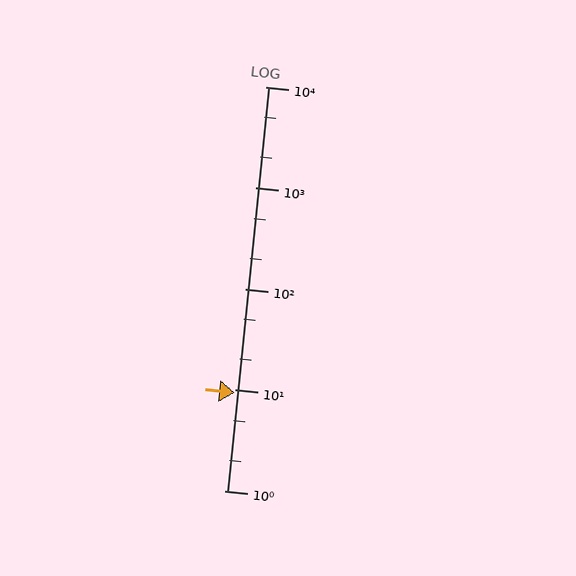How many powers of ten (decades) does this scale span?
The scale spans 4 decades, from 1 to 10000.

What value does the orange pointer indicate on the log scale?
The pointer indicates approximately 9.4.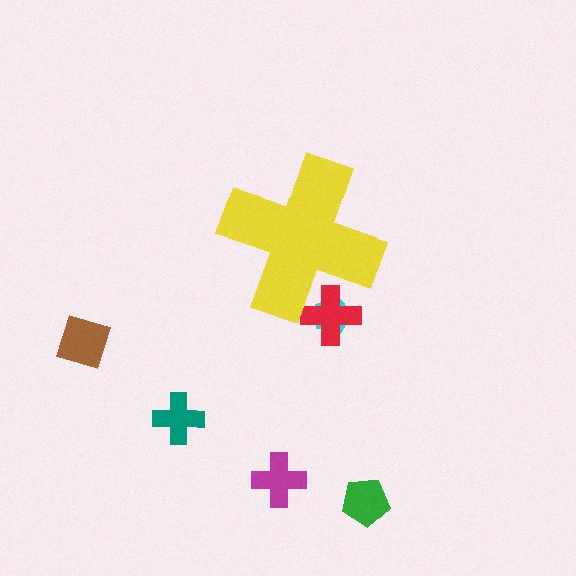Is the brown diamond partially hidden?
No, the brown diamond is fully visible.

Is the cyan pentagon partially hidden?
Yes, the cyan pentagon is partially hidden behind the yellow cross.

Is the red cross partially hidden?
Yes, the red cross is partially hidden behind the yellow cross.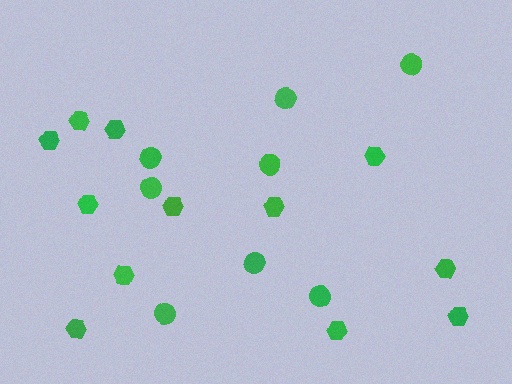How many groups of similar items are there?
There are 2 groups: one group of circles (8) and one group of hexagons (12).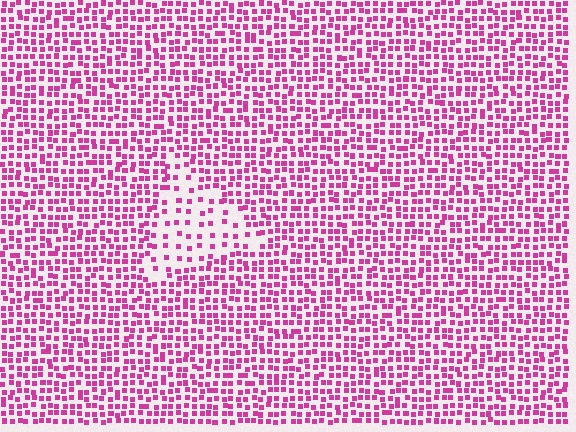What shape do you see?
I see a triangle.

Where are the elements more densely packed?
The elements are more densely packed outside the triangle boundary.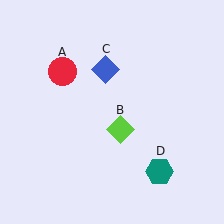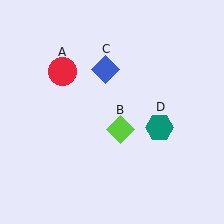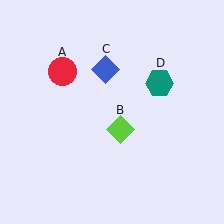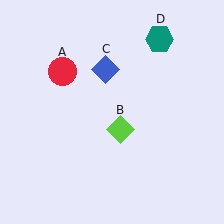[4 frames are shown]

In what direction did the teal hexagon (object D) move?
The teal hexagon (object D) moved up.